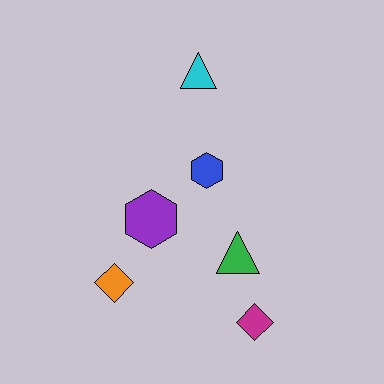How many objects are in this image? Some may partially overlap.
There are 6 objects.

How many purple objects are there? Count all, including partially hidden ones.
There is 1 purple object.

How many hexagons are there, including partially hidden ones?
There are 2 hexagons.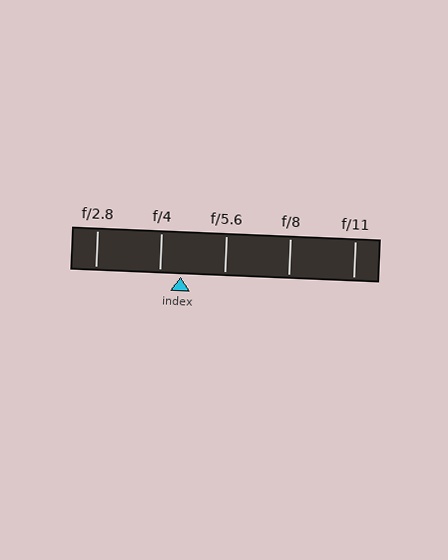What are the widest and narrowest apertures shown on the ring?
The widest aperture shown is f/2.8 and the narrowest is f/11.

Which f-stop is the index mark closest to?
The index mark is closest to f/4.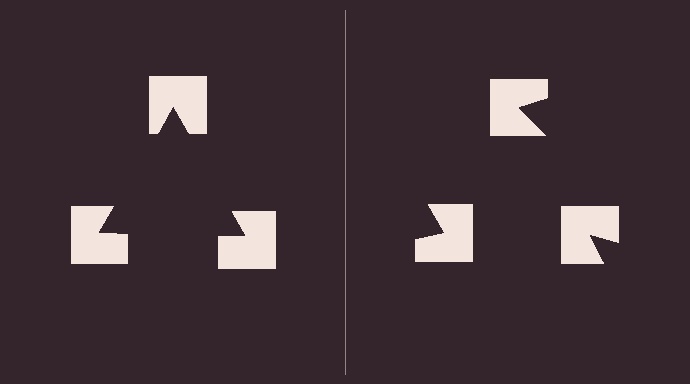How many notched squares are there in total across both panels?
6 — 3 on each side.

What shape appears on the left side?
An illusory triangle.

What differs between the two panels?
The notched squares are positioned identically on both sides; only the wedge orientations differ. On the left they align to a triangle; on the right they are misaligned.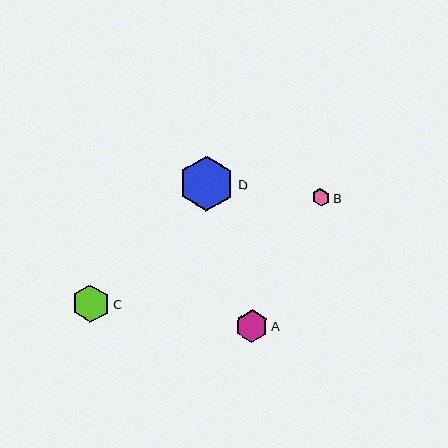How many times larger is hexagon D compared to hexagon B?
Hexagon D is approximately 3.1 times the size of hexagon B.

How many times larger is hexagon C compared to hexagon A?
Hexagon C is approximately 1.1 times the size of hexagon A.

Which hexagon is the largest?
Hexagon D is the largest with a size of approximately 56 pixels.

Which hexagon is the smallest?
Hexagon B is the smallest with a size of approximately 18 pixels.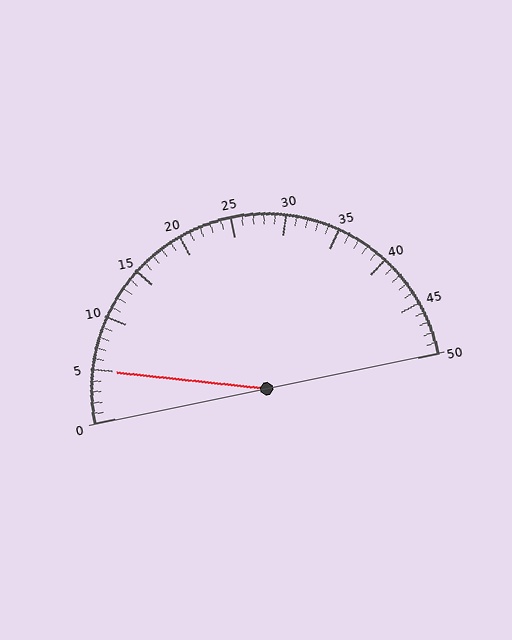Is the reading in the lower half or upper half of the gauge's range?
The reading is in the lower half of the range (0 to 50).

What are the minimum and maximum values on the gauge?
The gauge ranges from 0 to 50.